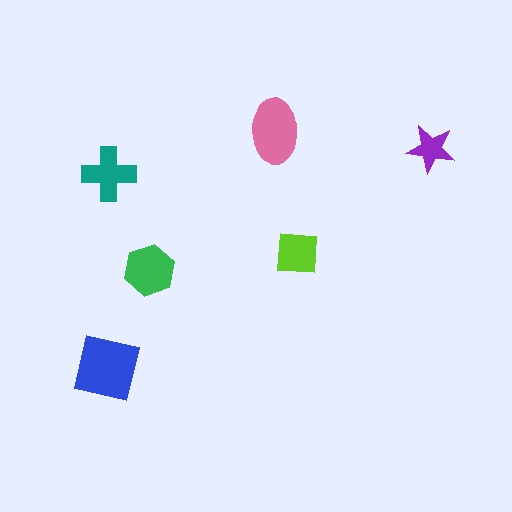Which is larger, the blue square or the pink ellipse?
The blue square.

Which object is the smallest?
The purple star.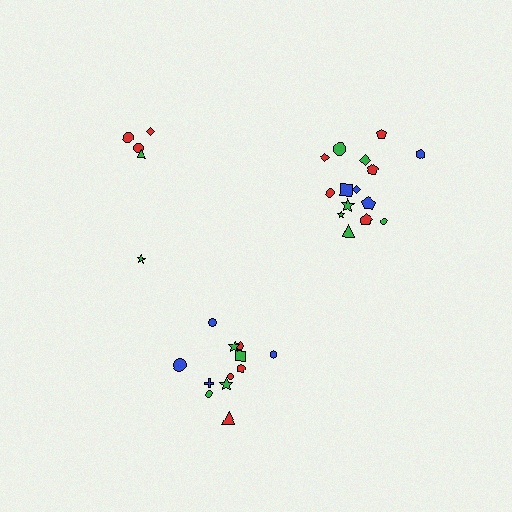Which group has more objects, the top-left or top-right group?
The top-right group.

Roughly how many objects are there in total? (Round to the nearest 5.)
Roughly 30 objects in total.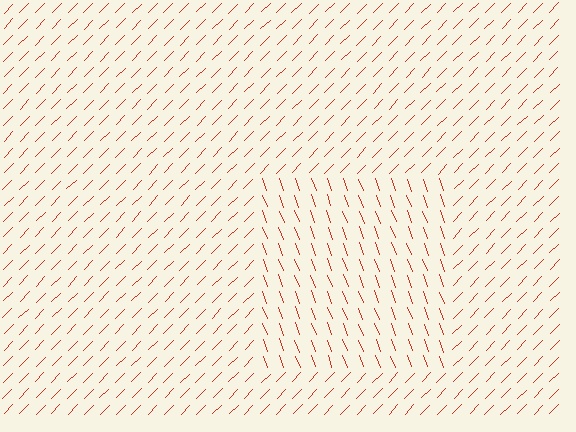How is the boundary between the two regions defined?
The boundary is defined purely by a change in line orientation (approximately 65 degrees difference). All lines are the same color and thickness.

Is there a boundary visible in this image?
Yes, there is a texture boundary formed by a change in line orientation.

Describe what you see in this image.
The image is filled with small red line segments. A rectangle region in the image has lines oriented differently from the surrounding lines, creating a visible texture boundary.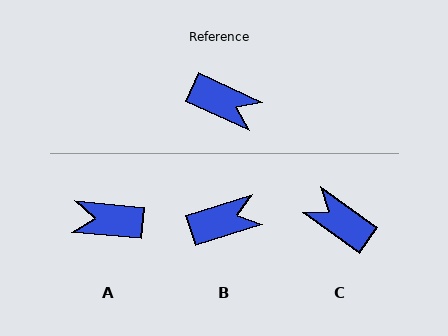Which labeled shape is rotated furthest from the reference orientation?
C, about 169 degrees away.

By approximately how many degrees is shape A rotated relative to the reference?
Approximately 161 degrees clockwise.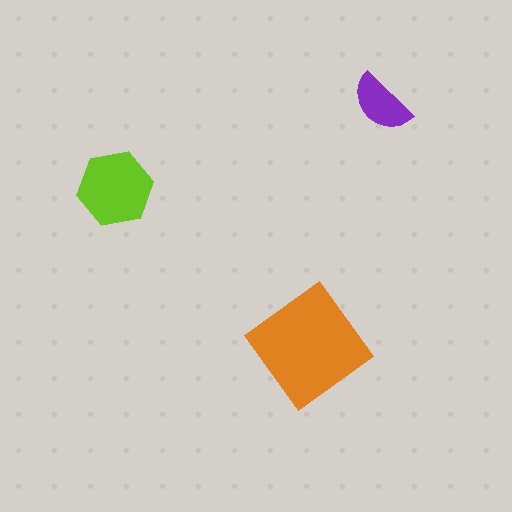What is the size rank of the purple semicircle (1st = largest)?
3rd.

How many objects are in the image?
There are 3 objects in the image.